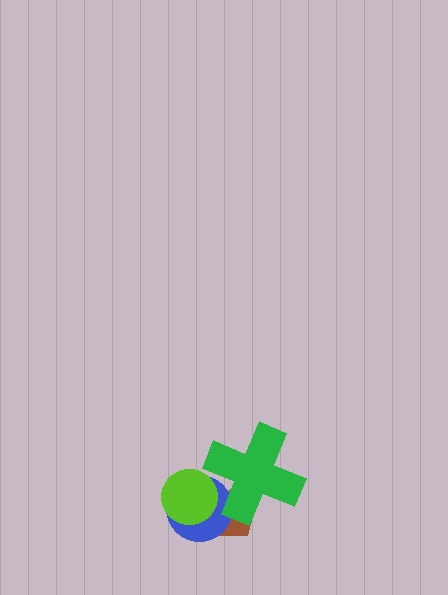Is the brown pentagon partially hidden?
Yes, it is partially covered by another shape.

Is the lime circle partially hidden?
No, no other shape covers it.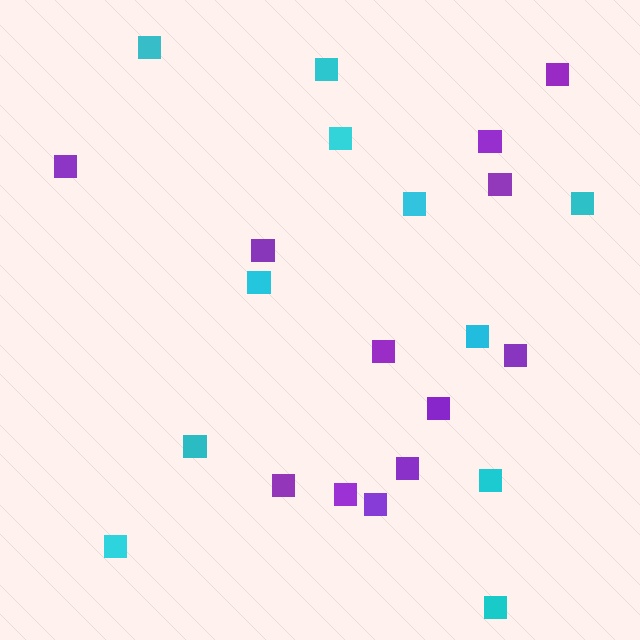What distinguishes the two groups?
There are 2 groups: one group of cyan squares (11) and one group of purple squares (12).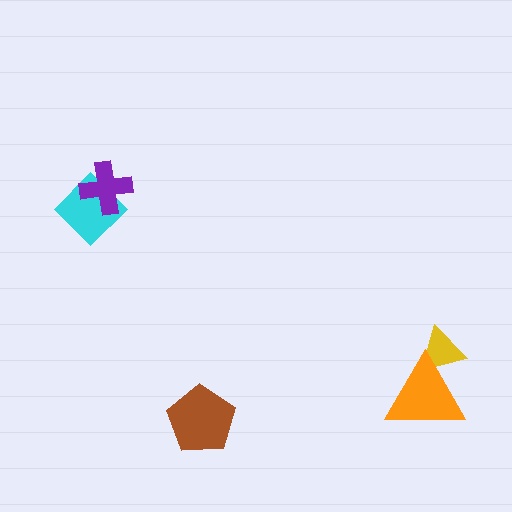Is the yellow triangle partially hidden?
Yes, it is partially covered by another shape.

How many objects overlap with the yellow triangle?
1 object overlaps with the yellow triangle.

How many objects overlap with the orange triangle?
1 object overlaps with the orange triangle.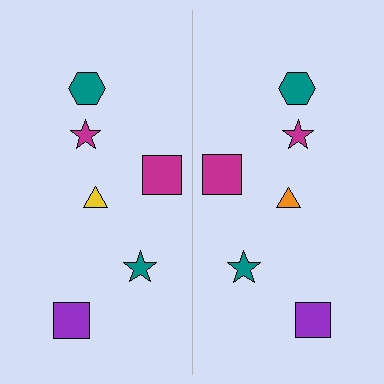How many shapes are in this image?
There are 12 shapes in this image.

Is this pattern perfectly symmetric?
No, the pattern is not perfectly symmetric. The orange triangle on the right side breaks the symmetry — its mirror counterpart is yellow.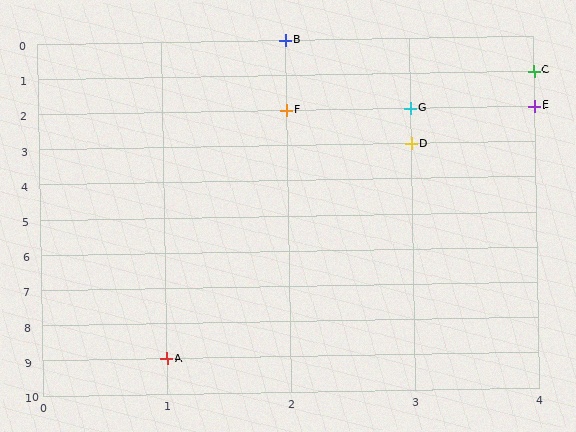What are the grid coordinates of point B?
Point B is at grid coordinates (2, 0).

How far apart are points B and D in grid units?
Points B and D are 1 column and 3 rows apart (about 3.2 grid units diagonally).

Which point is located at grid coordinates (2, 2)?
Point F is at (2, 2).